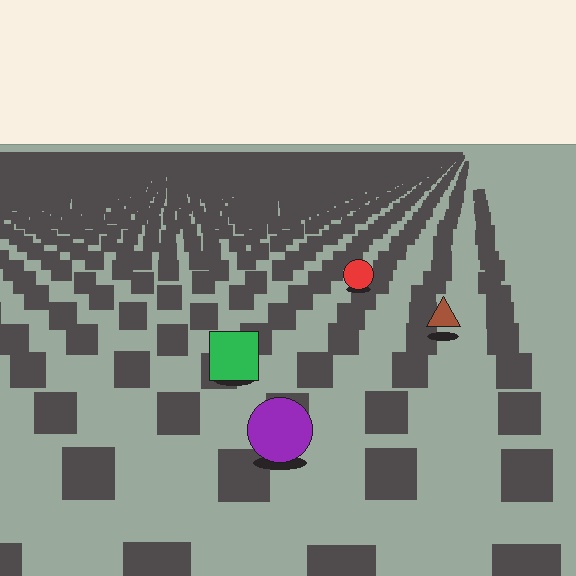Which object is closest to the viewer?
The purple circle is closest. The texture marks near it are larger and more spread out.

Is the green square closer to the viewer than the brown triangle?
Yes. The green square is closer — you can tell from the texture gradient: the ground texture is coarser near it.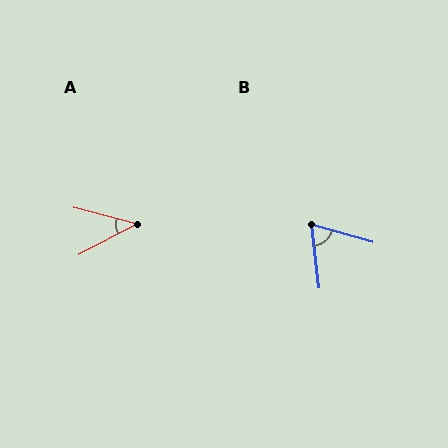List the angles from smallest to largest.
A (42°), B (68°).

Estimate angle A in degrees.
Approximately 42 degrees.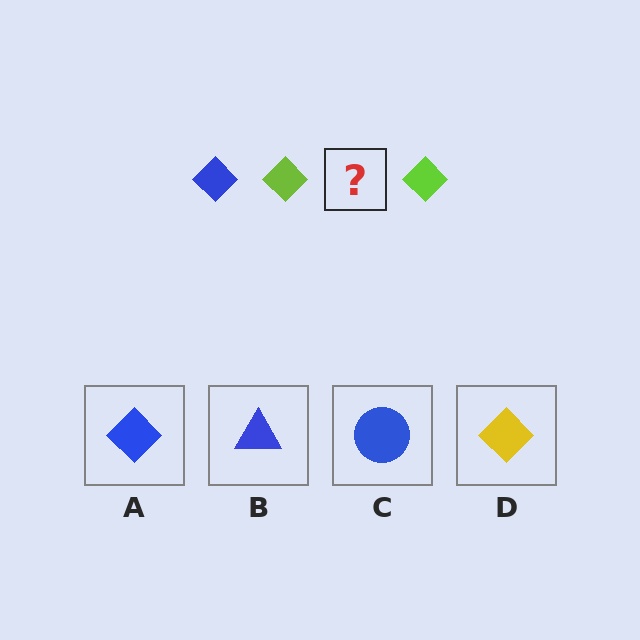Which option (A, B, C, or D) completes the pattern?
A.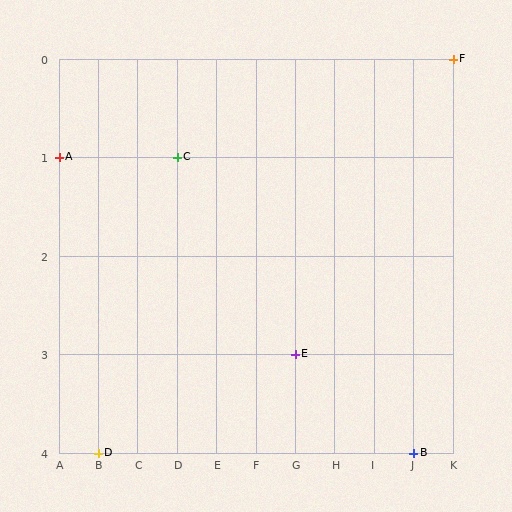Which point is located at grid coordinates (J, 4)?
Point B is at (J, 4).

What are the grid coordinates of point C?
Point C is at grid coordinates (D, 1).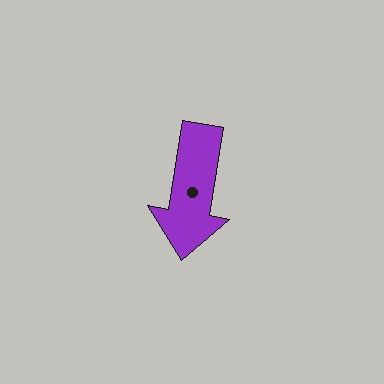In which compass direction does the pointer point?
South.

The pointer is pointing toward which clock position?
Roughly 6 o'clock.